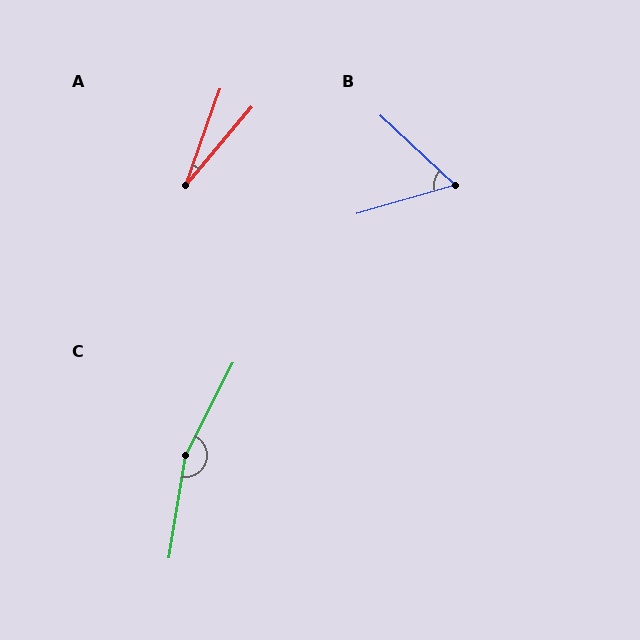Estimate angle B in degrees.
Approximately 59 degrees.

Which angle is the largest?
C, at approximately 162 degrees.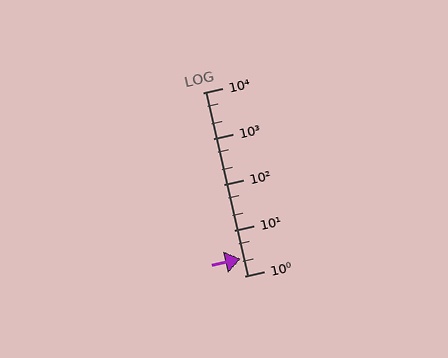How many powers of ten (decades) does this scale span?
The scale spans 4 decades, from 1 to 10000.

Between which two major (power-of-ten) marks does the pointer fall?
The pointer is between 1 and 10.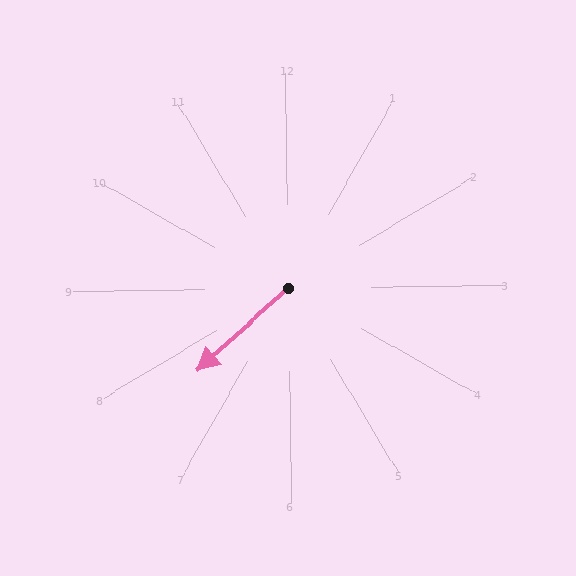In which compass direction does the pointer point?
Southwest.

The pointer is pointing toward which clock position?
Roughly 8 o'clock.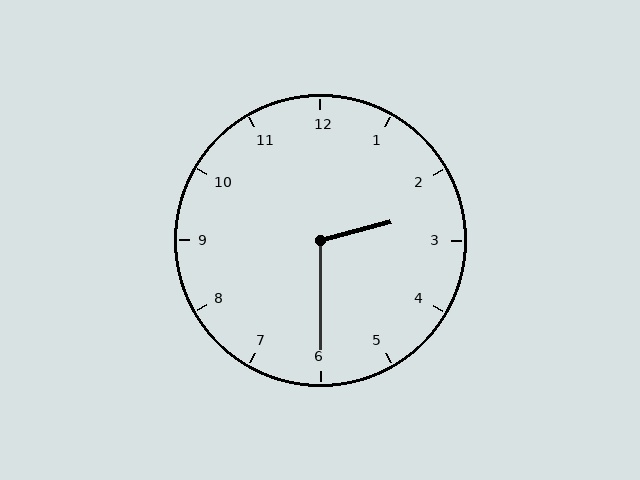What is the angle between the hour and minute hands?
Approximately 105 degrees.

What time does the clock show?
2:30.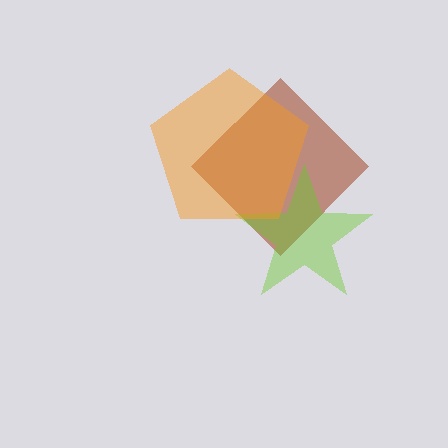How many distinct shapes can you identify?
There are 3 distinct shapes: a brown diamond, a lime star, an orange pentagon.